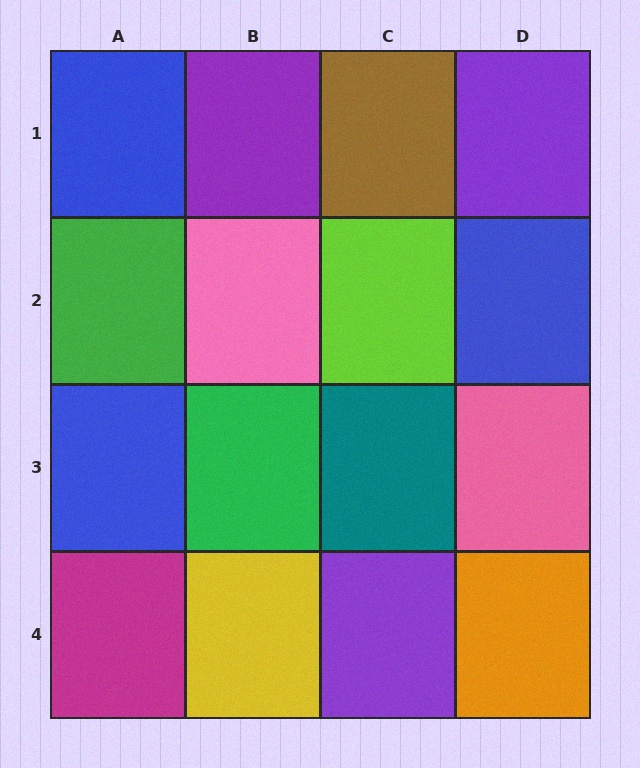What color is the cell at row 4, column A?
Magenta.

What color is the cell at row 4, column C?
Purple.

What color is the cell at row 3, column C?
Teal.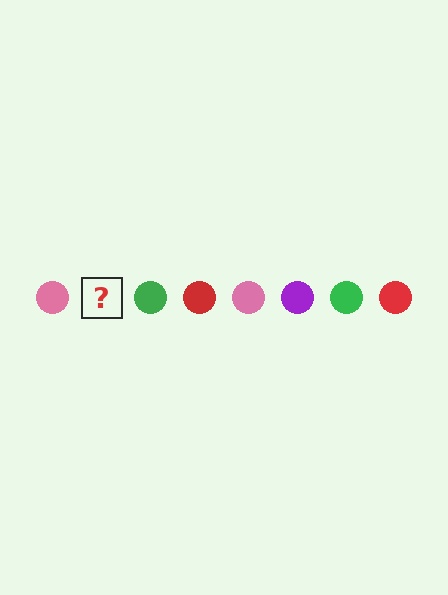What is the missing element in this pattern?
The missing element is a purple circle.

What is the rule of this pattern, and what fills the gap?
The rule is that the pattern cycles through pink, purple, green, red circles. The gap should be filled with a purple circle.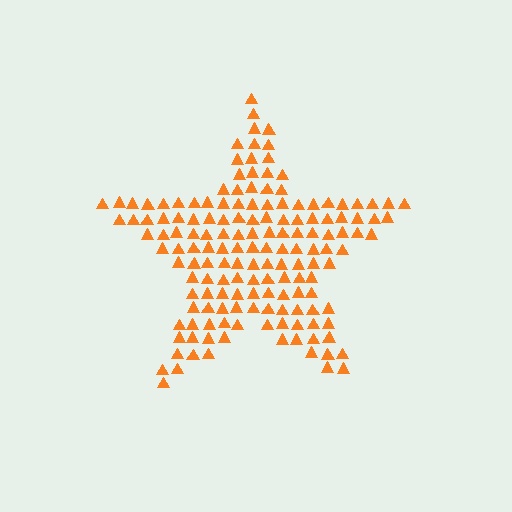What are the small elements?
The small elements are triangles.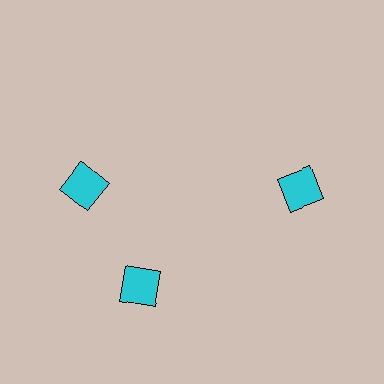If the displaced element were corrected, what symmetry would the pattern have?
It would have 3-fold rotational symmetry — the pattern would map onto itself every 120 degrees.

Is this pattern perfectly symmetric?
No. The 3 cyan squares are arranged in a ring, but one element near the 11 o'clock position is rotated out of alignment along the ring, breaking the 3-fold rotational symmetry.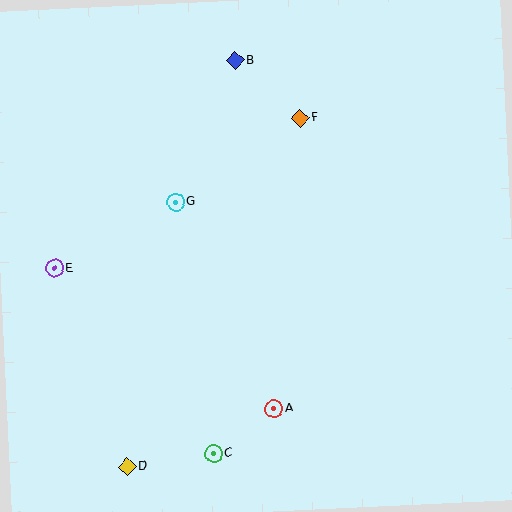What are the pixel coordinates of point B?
Point B is at (235, 61).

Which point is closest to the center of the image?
Point G at (176, 202) is closest to the center.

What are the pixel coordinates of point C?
Point C is at (213, 453).